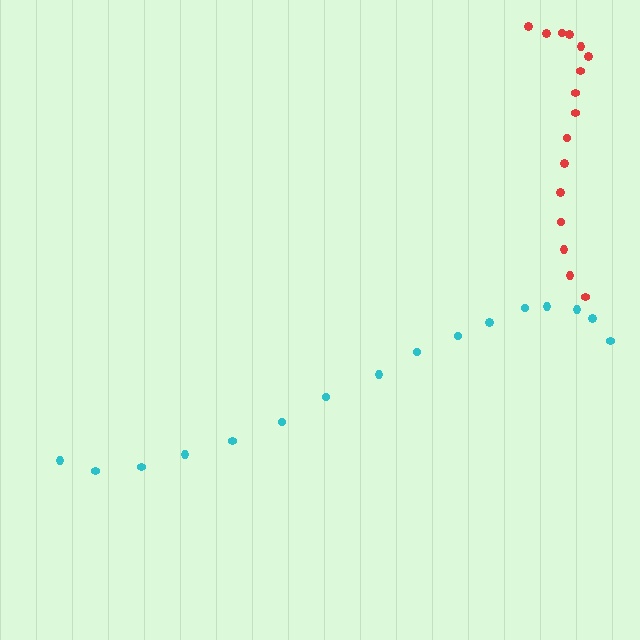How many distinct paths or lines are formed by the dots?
There are 2 distinct paths.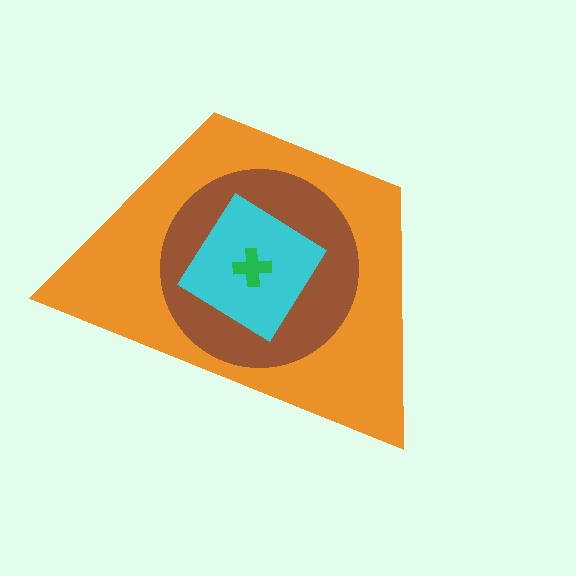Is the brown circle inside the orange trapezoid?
Yes.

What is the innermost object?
The green cross.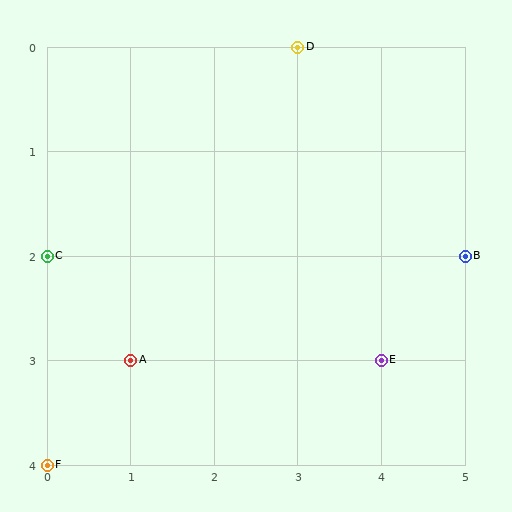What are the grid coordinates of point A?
Point A is at grid coordinates (1, 3).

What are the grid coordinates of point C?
Point C is at grid coordinates (0, 2).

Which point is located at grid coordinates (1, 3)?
Point A is at (1, 3).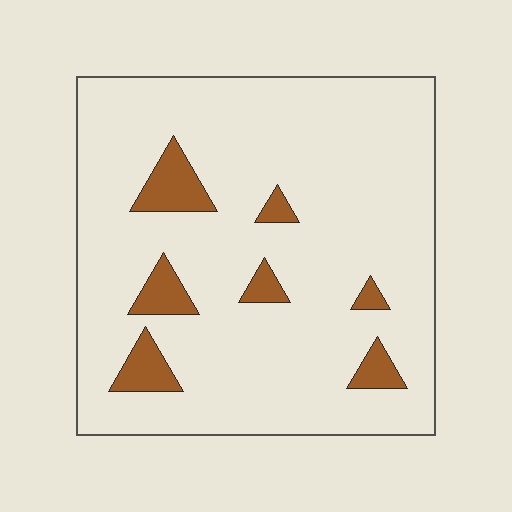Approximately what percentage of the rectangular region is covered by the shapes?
Approximately 10%.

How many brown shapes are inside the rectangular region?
7.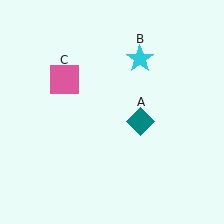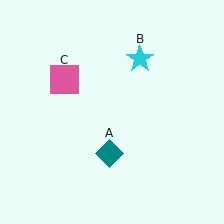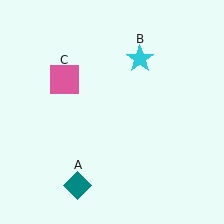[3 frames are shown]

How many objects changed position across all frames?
1 object changed position: teal diamond (object A).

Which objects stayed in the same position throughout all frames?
Cyan star (object B) and pink square (object C) remained stationary.